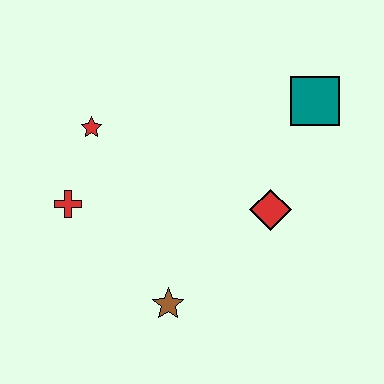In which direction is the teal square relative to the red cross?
The teal square is to the right of the red cross.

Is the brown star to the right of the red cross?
Yes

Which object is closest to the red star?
The red cross is closest to the red star.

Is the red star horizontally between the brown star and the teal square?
No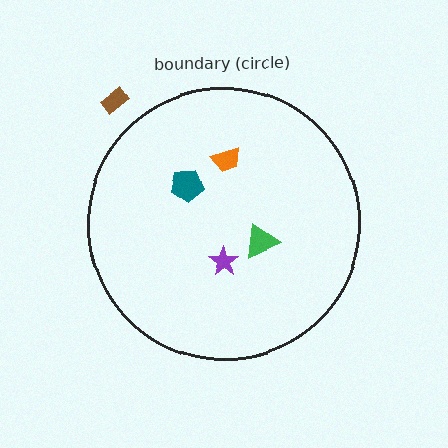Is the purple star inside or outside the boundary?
Inside.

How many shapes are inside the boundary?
4 inside, 1 outside.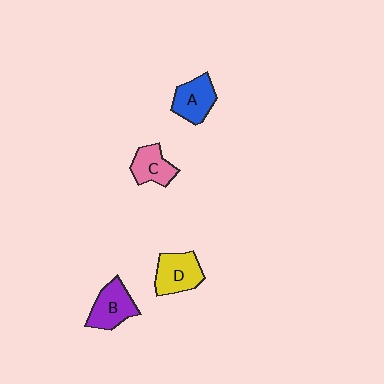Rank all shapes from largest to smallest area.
From largest to smallest: D (yellow), B (purple), A (blue), C (pink).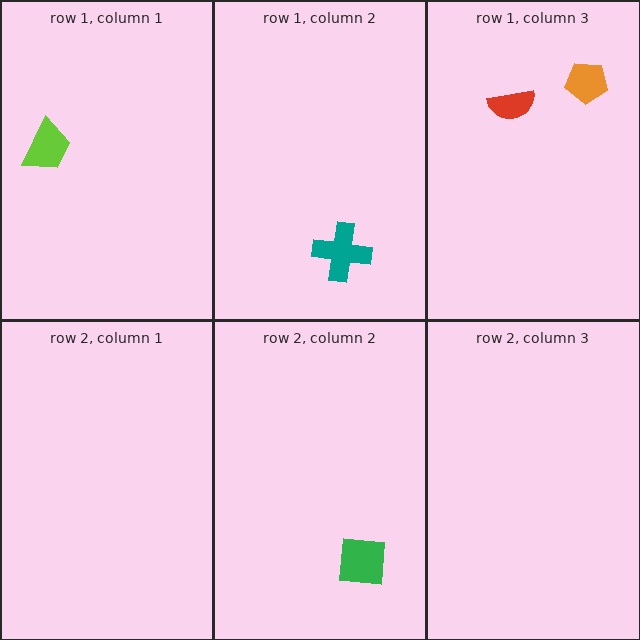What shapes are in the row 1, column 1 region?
The lime trapezoid.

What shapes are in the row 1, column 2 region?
The teal cross.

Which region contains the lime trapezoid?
The row 1, column 1 region.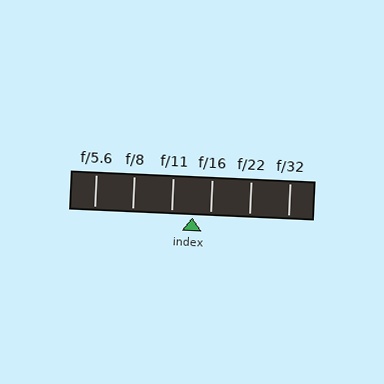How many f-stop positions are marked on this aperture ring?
There are 6 f-stop positions marked.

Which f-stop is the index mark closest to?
The index mark is closest to f/16.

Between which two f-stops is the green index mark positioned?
The index mark is between f/11 and f/16.